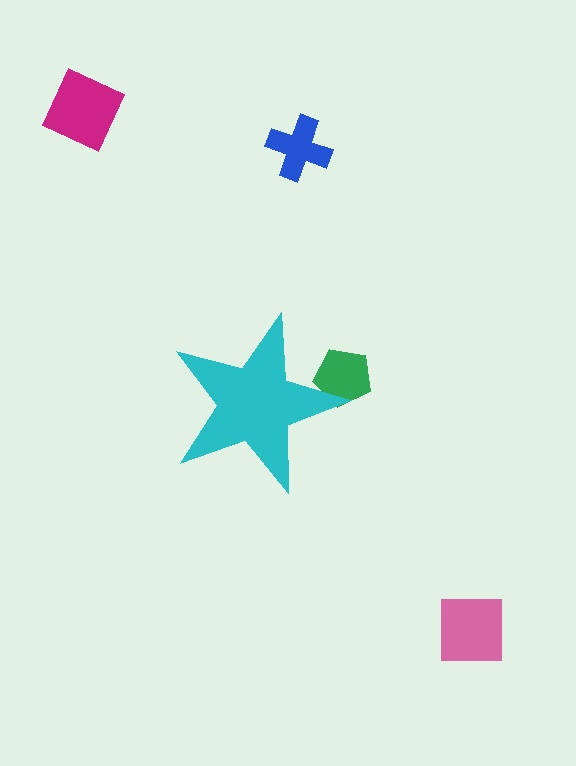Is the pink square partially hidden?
No, the pink square is fully visible.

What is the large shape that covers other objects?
A cyan star.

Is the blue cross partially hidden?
No, the blue cross is fully visible.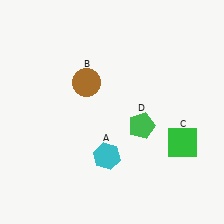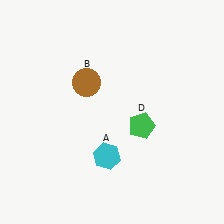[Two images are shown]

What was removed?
The green square (C) was removed in Image 2.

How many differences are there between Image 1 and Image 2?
There is 1 difference between the two images.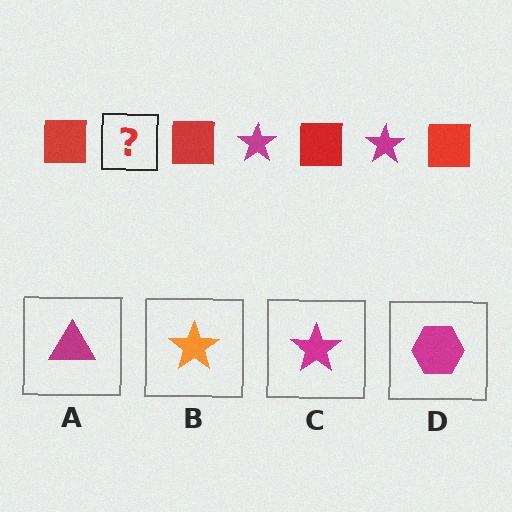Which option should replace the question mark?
Option C.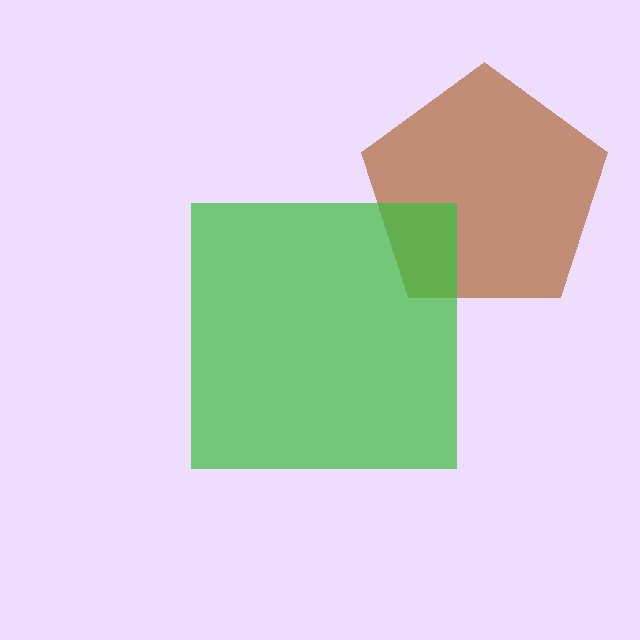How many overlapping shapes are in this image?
There are 2 overlapping shapes in the image.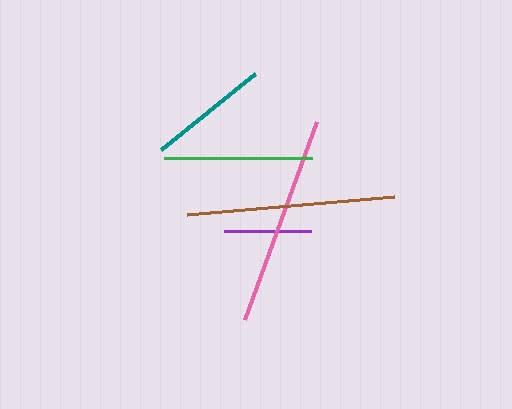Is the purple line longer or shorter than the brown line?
The brown line is longer than the purple line.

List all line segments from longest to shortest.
From longest to shortest: pink, brown, green, teal, purple.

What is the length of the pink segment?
The pink segment is approximately 210 pixels long.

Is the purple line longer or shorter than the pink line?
The pink line is longer than the purple line.